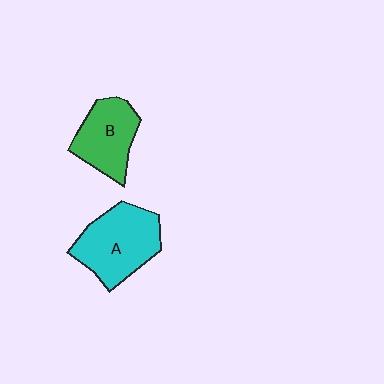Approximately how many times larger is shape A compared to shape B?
Approximately 1.3 times.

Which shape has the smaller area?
Shape B (green).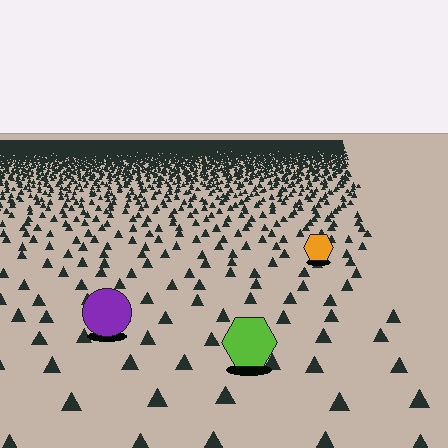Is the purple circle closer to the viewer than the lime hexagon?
No. The lime hexagon is closer — you can tell from the texture gradient: the ground texture is coarser near it.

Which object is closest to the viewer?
The lime hexagon is closest. The texture marks near it are larger and more spread out.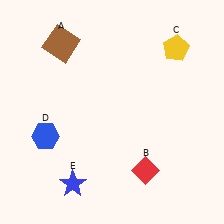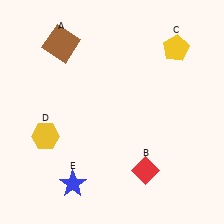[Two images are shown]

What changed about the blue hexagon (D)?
In Image 1, D is blue. In Image 2, it changed to yellow.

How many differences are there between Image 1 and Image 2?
There is 1 difference between the two images.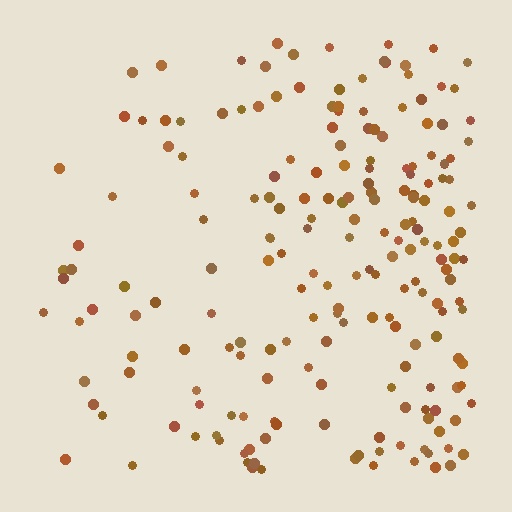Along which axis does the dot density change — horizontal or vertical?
Horizontal.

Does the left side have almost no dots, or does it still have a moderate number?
Still a moderate number, just noticeably fewer than the right.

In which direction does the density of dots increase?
From left to right, with the right side densest.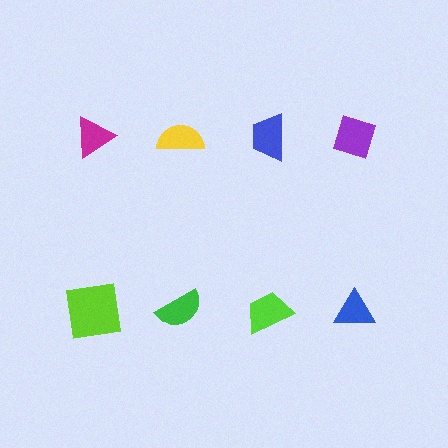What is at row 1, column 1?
A magenta triangle.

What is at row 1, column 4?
A purple diamond.